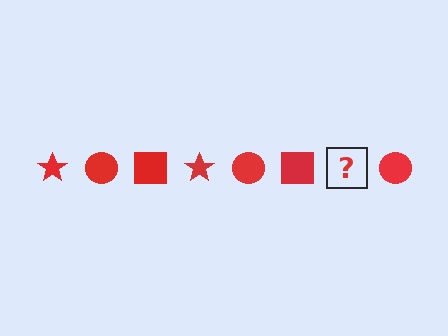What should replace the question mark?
The question mark should be replaced with a red star.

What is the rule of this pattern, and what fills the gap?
The rule is that the pattern cycles through star, circle, square shapes in red. The gap should be filled with a red star.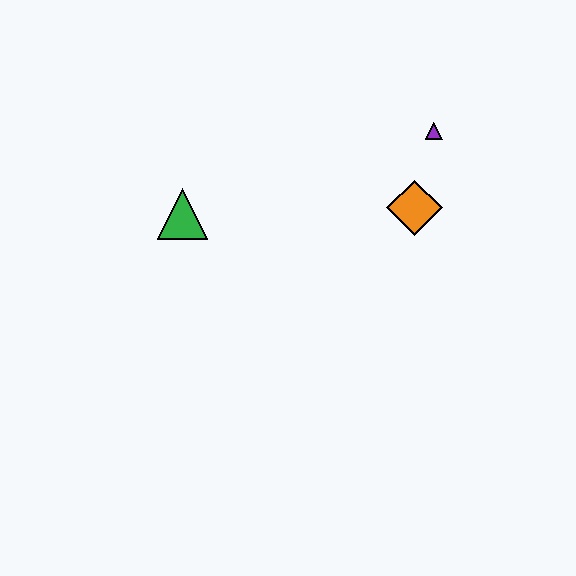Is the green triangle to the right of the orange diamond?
No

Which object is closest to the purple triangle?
The orange diamond is closest to the purple triangle.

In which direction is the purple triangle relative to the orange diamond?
The purple triangle is above the orange diamond.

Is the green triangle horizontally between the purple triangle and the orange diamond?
No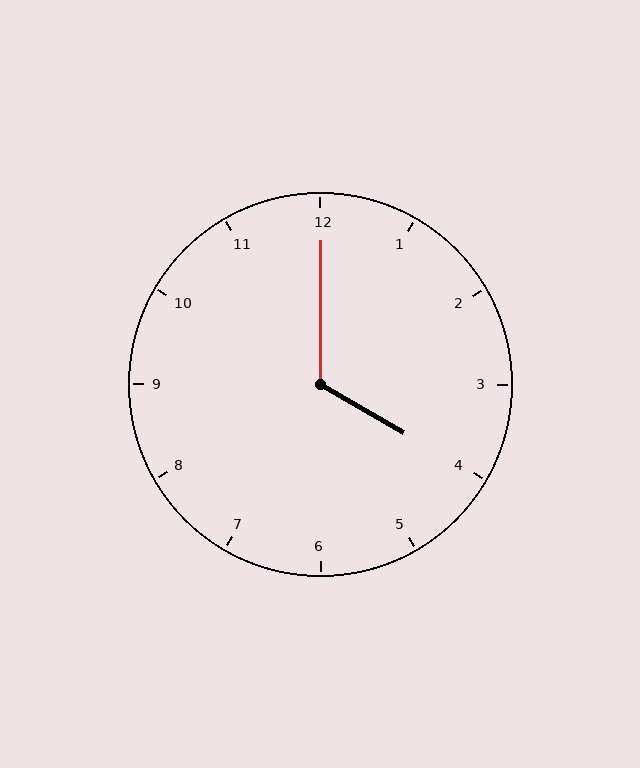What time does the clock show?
4:00.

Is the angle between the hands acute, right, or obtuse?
It is obtuse.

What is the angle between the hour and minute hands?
Approximately 120 degrees.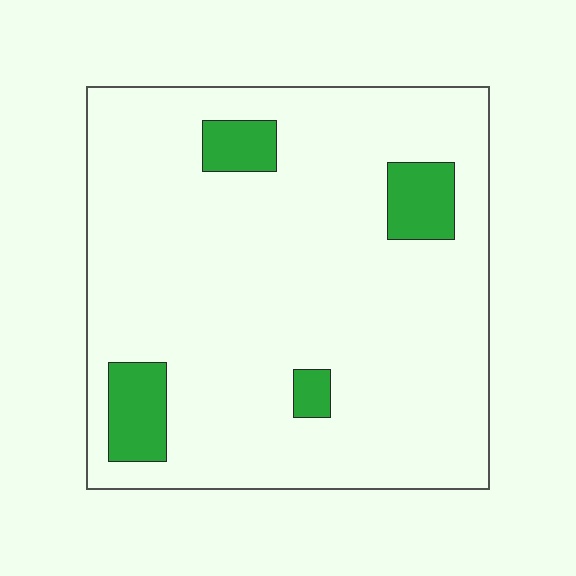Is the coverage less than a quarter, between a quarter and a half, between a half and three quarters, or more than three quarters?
Less than a quarter.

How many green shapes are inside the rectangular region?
4.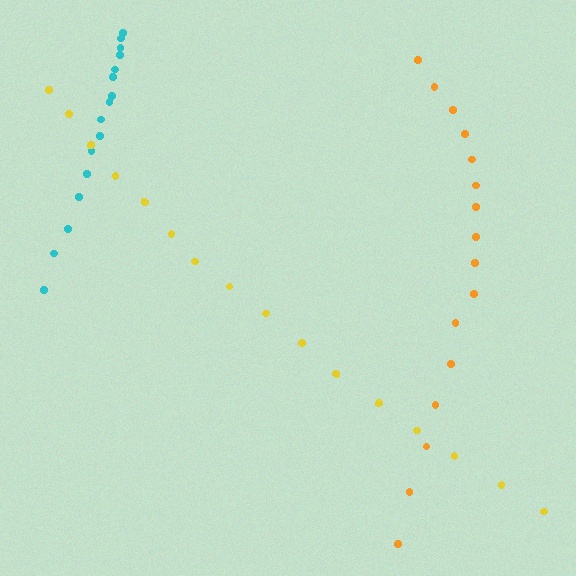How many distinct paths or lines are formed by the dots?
There are 3 distinct paths.